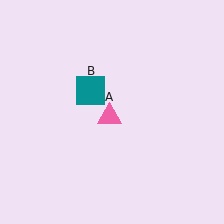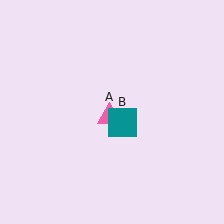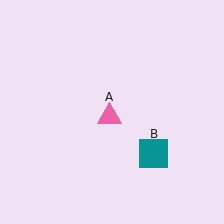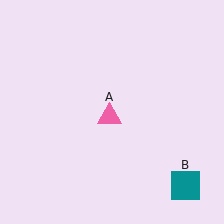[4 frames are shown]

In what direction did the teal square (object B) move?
The teal square (object B) moved down and to the right.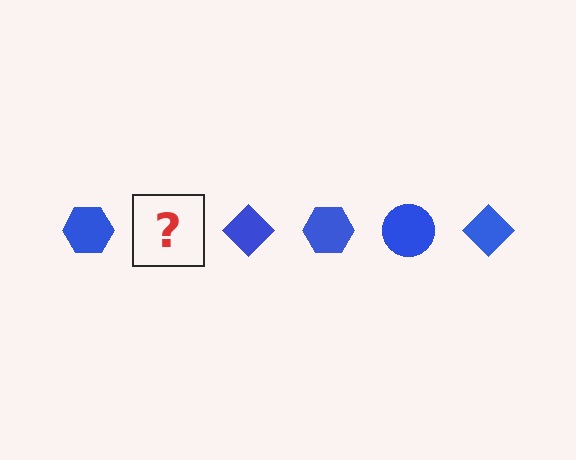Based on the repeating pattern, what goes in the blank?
The blank should be a blue circle.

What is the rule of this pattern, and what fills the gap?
The rule is that the pattern cycles through hexagon, circle, diamond shapes in blue. The gap should be filled with a blue circle.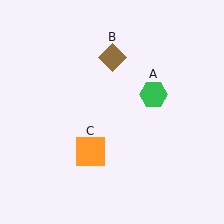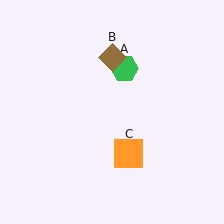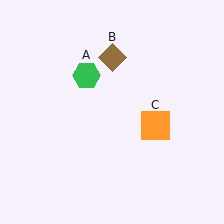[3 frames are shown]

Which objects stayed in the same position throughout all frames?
Brown diamond (object B) remained stationary.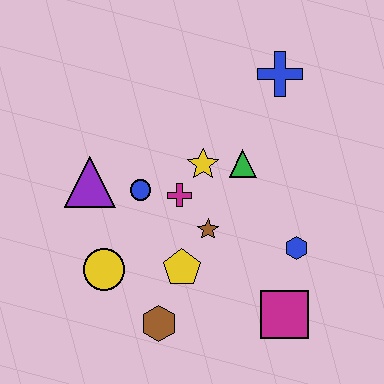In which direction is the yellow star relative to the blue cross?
The yellow star is below the blue cross.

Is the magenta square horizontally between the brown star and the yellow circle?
No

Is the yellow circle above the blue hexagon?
No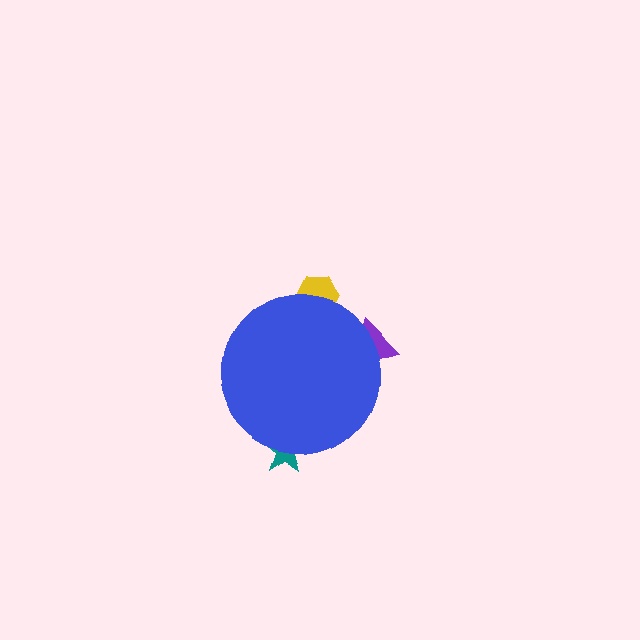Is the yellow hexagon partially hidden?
Yes, the yellow hexagon is partially hidden behind the blue circle.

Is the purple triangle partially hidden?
Yes, the purple triangle is partially hidden behind the blue circle.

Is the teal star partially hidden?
Yes, the teal star is partially hidden behind the blue circle.